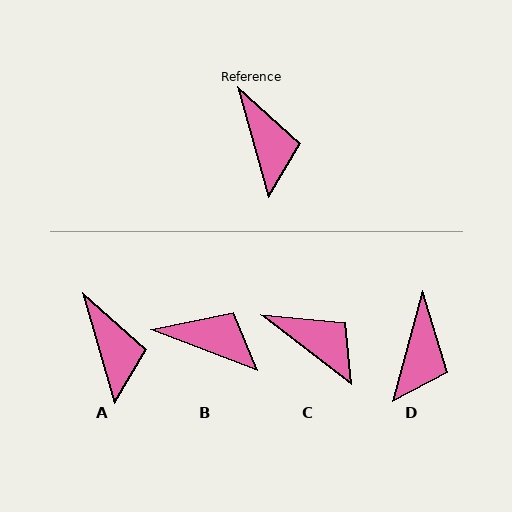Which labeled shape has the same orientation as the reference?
A.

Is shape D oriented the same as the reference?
No, it is off by about 31 degrees.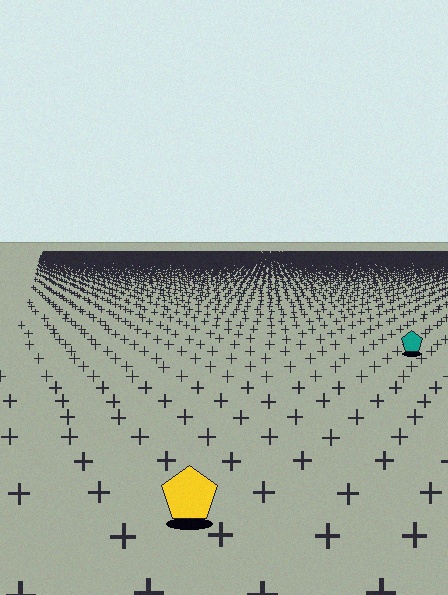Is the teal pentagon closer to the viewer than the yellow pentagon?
No. The yellow pentagon is closer — you can tell from the texture gradient: the ground texture is coarser near it.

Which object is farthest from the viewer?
The teal pentagon is farthest from the viewer. It appears smaller and the ground texture around it is denser.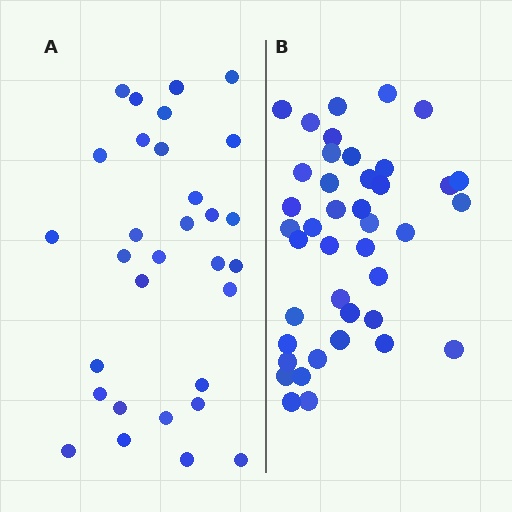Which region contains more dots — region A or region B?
Region B (the right region) has more dots.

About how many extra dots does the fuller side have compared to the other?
Region B has roughly 10 or so more dots than region A.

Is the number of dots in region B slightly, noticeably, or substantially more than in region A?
Region B has noticeably more, but not dramatically so. The ratio is roughly 1.3 to 1.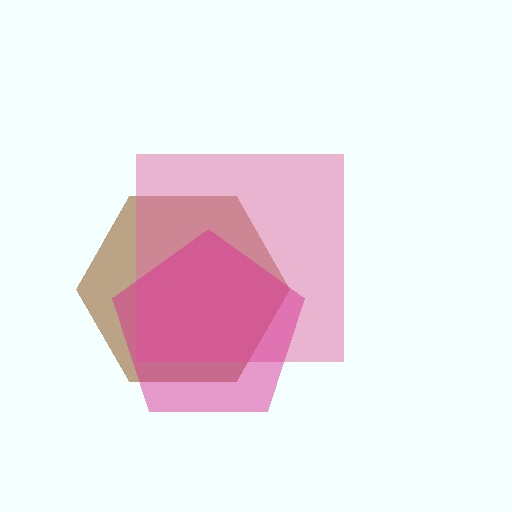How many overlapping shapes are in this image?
There are 3 overlapping shapes in the image.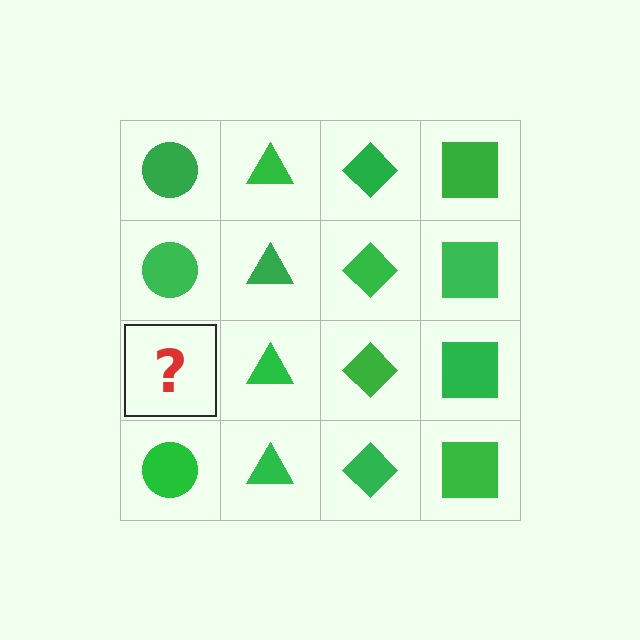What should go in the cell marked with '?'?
The missing cell should contain a green circle.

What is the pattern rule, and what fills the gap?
The rule is that each column has a consistent shape. The gap should be filled with a green circle.